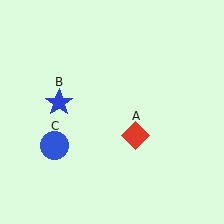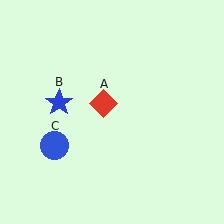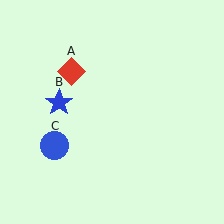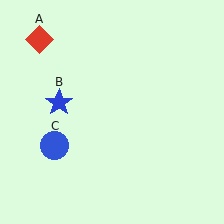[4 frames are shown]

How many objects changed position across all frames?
1 object changed position: red diamond (object A).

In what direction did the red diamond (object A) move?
The red diamond (object A) moved up and to the left.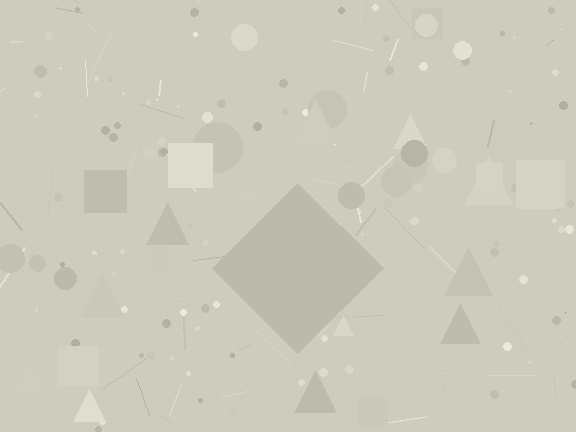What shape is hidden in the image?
A diamond is hidden in the image.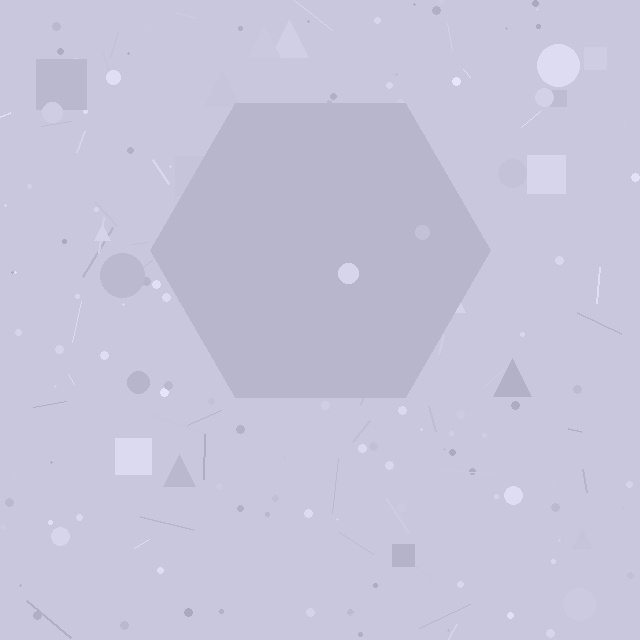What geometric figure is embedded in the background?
A hexagon is embedded in the background.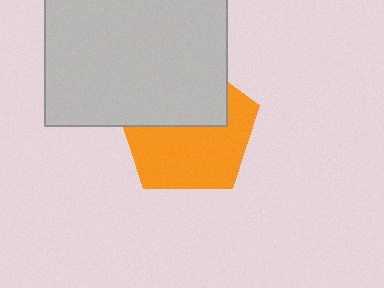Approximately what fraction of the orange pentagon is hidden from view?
Roughly 42% of the orange pentagon is hidden behind the light gray rectangle.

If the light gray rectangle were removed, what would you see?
You would see the complete orange pentagon.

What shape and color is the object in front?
The object in front is a light gray rectangle.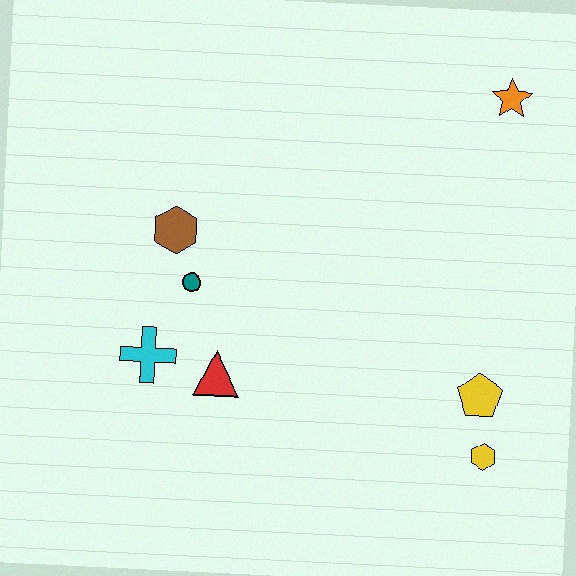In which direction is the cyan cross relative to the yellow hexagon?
The cyan cross is to the left of the yellow hexagon.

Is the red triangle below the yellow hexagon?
No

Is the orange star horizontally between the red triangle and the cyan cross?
No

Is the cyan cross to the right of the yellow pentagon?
No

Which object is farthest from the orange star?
The cyan cross is farthest from the orange star.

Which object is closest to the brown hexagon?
The teal circle is closest to the brown hexagon.